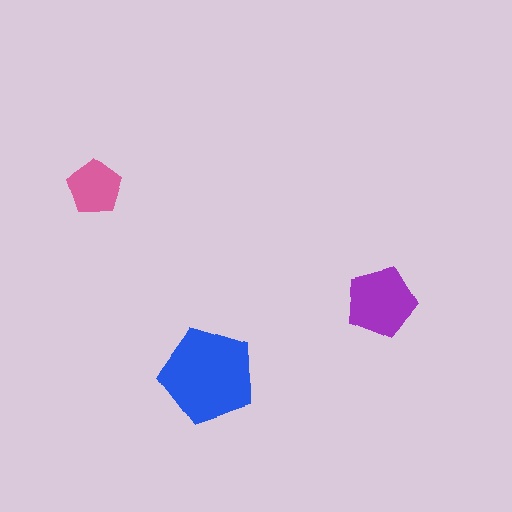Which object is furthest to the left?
The pink pentagon is leftmost.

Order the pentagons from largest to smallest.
the blue one, the purple one, the pink one.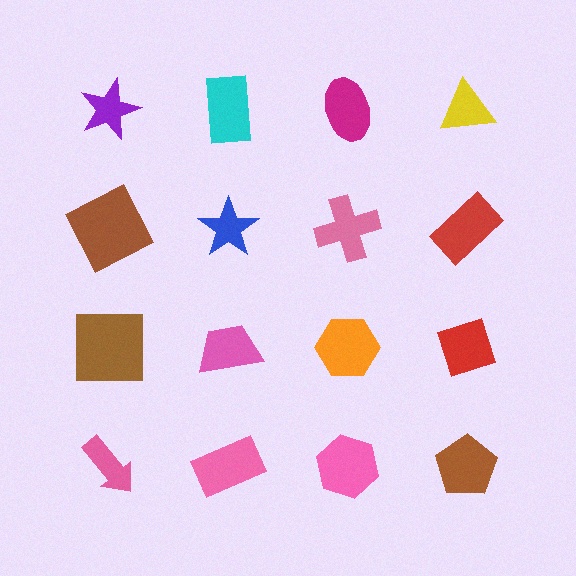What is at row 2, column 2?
A blue star.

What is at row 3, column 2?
A pink trapezoid.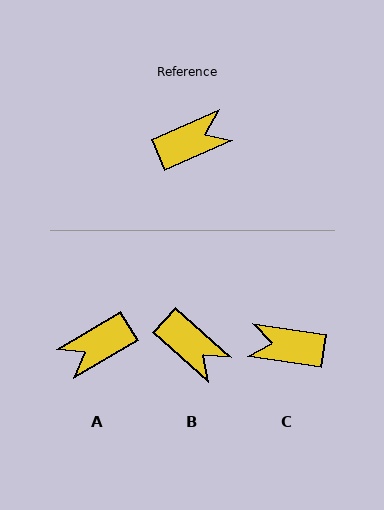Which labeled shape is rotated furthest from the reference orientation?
A, about 173 degrees away.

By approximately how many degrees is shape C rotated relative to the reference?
Approximately 148 degrees counter-clockwise.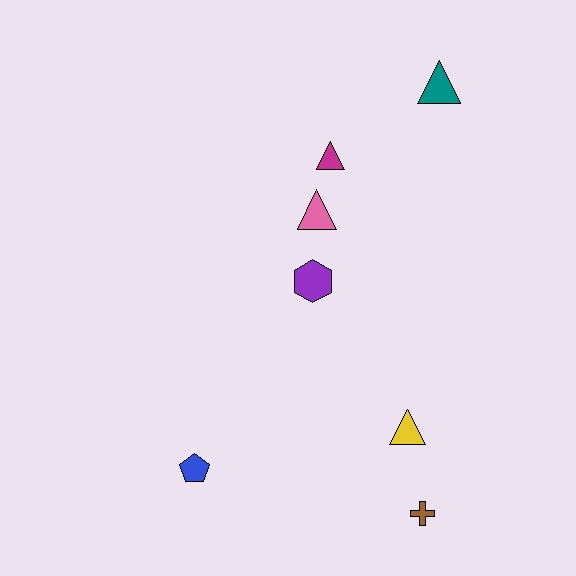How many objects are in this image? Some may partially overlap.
There are 7 objects.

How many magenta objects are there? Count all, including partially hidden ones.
There is 1 magenta object.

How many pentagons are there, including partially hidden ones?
There is 1 pentagon.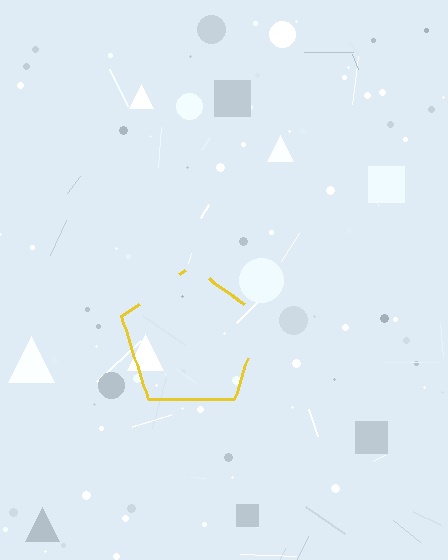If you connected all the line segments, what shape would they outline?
They would outline a pentagon.